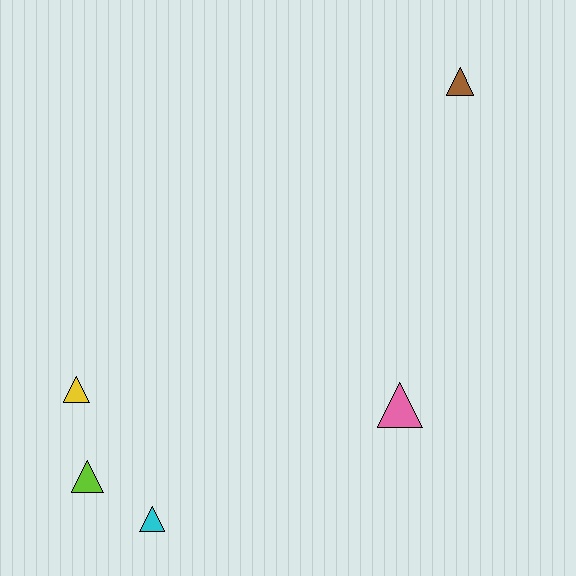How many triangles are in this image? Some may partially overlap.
There are 5 triangles.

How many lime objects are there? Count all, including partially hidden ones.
There is 1 lime object.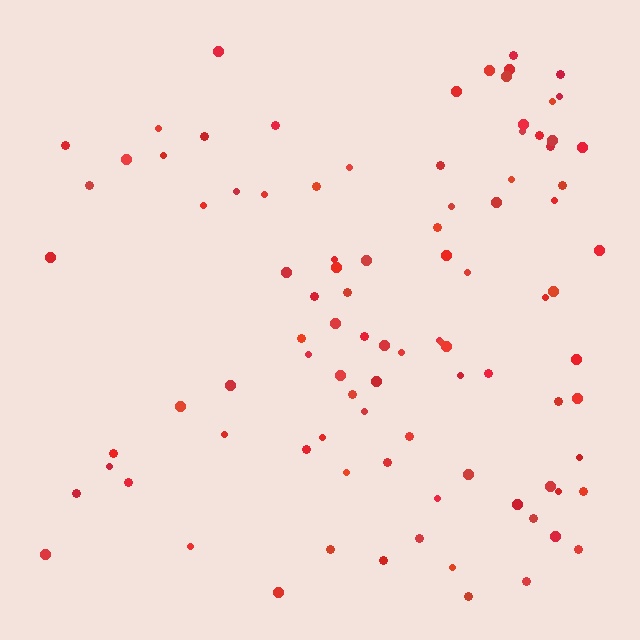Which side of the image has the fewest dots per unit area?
The left.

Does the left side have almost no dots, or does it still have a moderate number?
Still a moderate number, just noticeably fewer than the right.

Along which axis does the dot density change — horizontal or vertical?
Horizontal.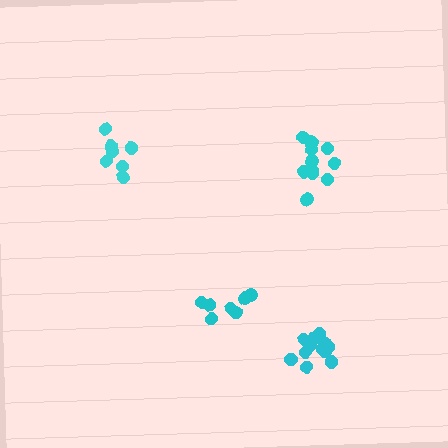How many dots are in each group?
Group 1: 7 dots, Group 2: 12 dots, Group 3: 7 dots, Group 4: 12 dots (38 total).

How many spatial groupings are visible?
There are 4 spatial groupings.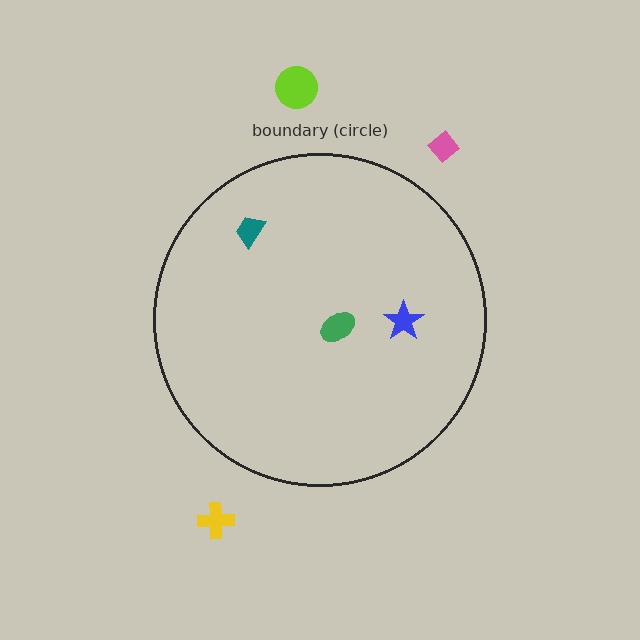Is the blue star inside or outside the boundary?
Inside.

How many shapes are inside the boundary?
3 inside, 3 outside.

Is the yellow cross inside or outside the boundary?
Outside.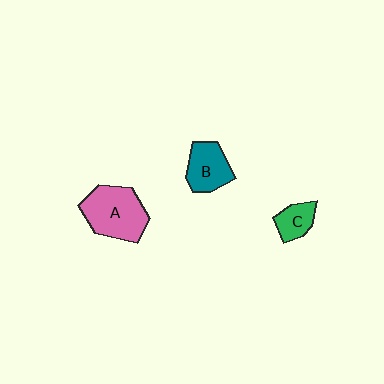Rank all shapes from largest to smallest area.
From largest to smallest: A (pink), B (teal), C (green).